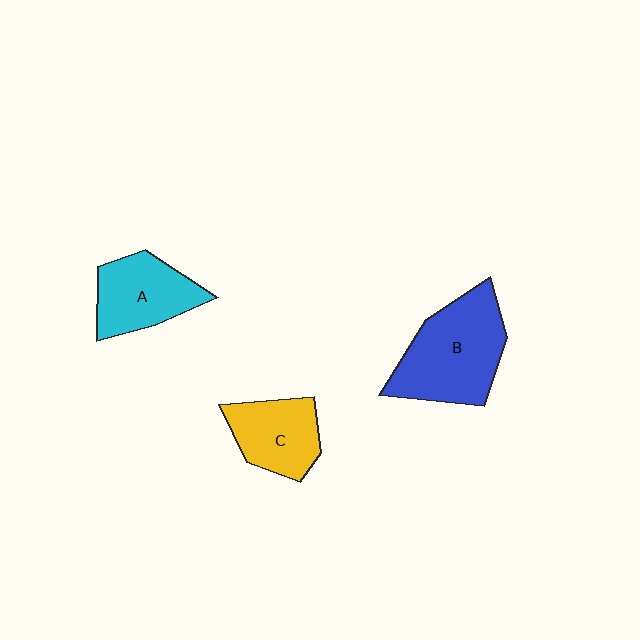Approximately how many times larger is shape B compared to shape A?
Approximately 1.5 times.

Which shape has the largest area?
Shape B (blue).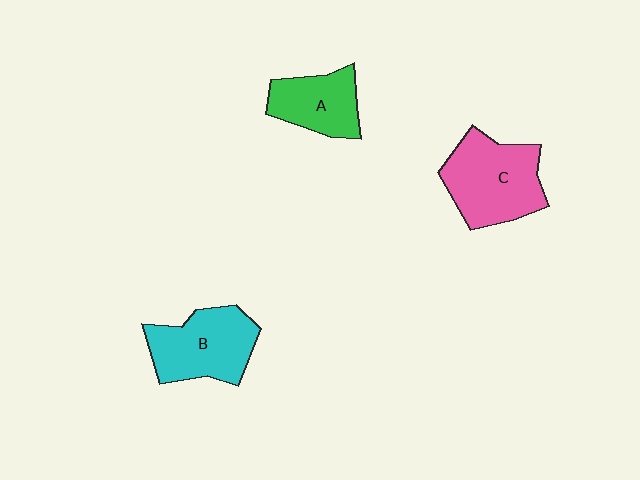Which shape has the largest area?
Shape C (pink).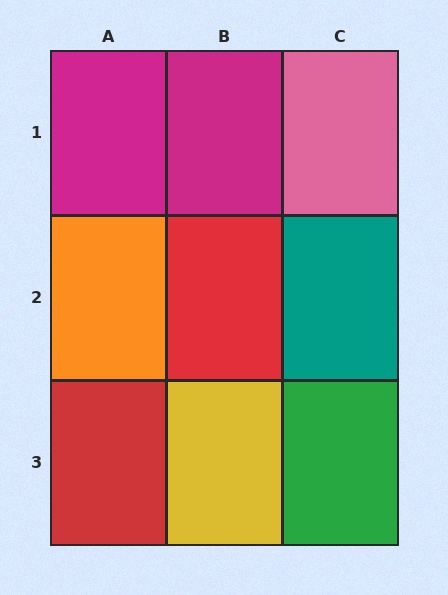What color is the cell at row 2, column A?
Orange.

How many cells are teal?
1 cell is teal.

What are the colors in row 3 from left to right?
Red, yellow, green.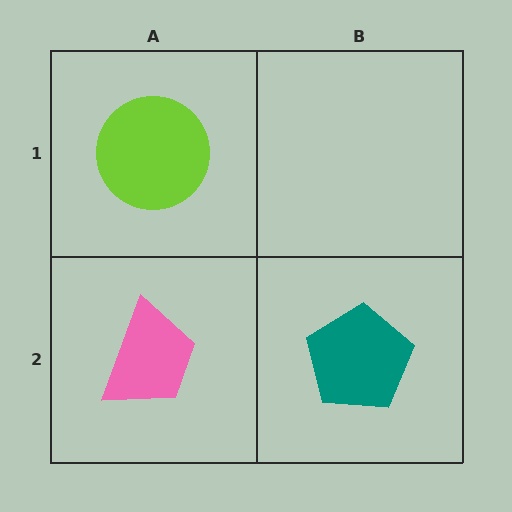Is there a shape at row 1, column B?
No, that cell is empty.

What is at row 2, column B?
A teal pentagon.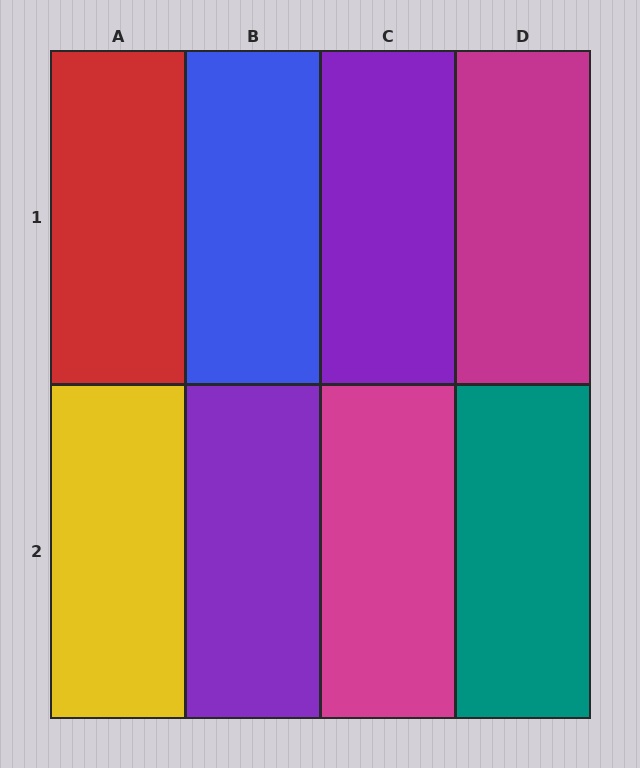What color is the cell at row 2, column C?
Magenta.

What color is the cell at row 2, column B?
Purple.